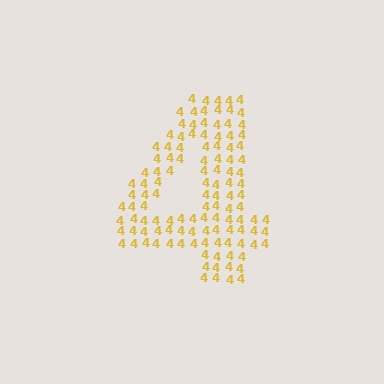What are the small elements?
The small elements are digit 4's.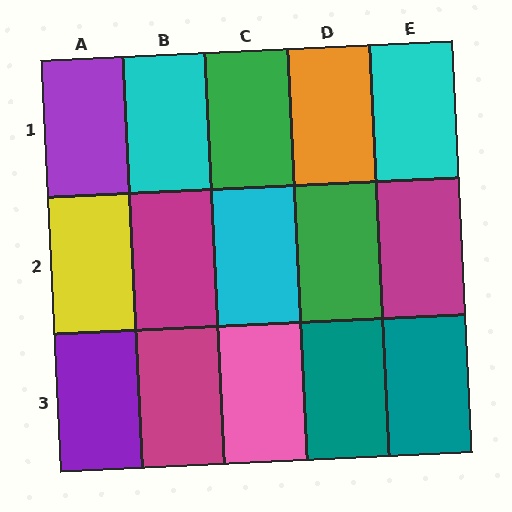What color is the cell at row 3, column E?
Teal.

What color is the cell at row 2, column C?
Cyan.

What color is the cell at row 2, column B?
Magenta.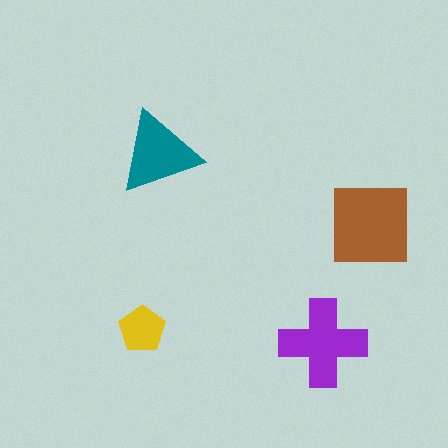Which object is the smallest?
The yellow pentagon.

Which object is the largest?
The brown square.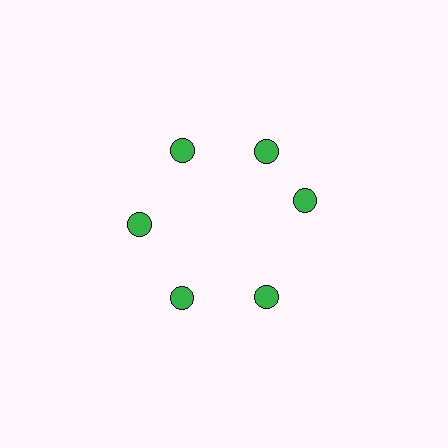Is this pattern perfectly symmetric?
No. The 6 green circles are arranged in a ring, but one element near the 3 o'clock position is rotated out of alignment along the ring, breaking the 6-fold rotational symmetry.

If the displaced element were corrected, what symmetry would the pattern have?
It would have 6-fold rotational symmetry — the pattern would map onto itself every 60 degrees.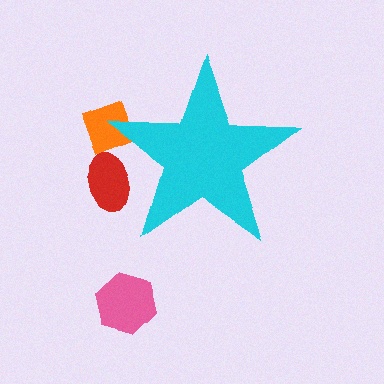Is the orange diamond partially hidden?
Yes, the orange diamond is partially hidden behind the cyan star.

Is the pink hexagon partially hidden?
No, the pink hexagon is fully visible.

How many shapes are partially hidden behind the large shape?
2 shapes are partially hidden.